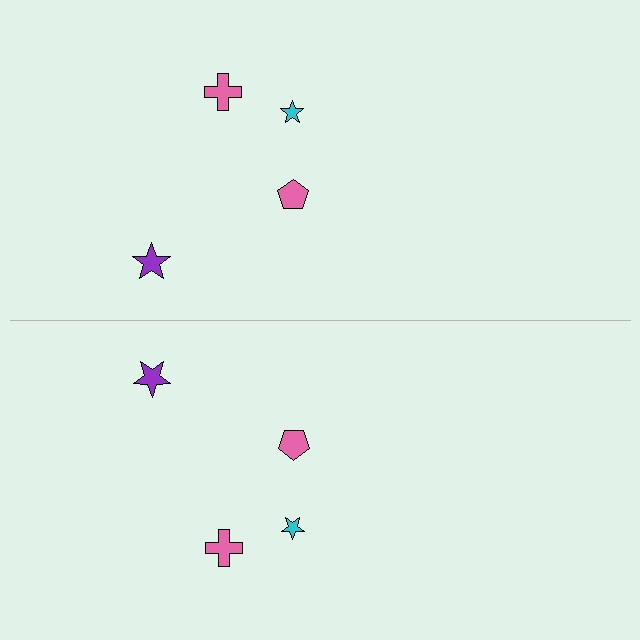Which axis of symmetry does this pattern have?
The pattern has a horizontal axis of symmetry running through the center of the image.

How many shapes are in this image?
There are 8 shapes in this image.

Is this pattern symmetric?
Yes, this pattern has bilateral (reflection) symmetry.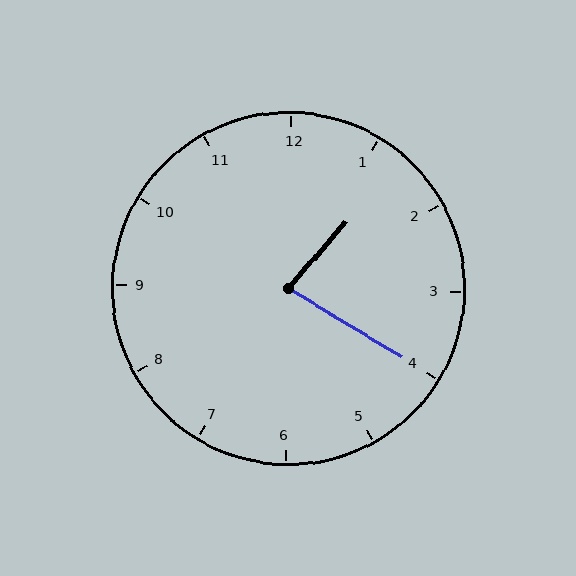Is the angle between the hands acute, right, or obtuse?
It is acute.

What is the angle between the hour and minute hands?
Approximately 80 degrees.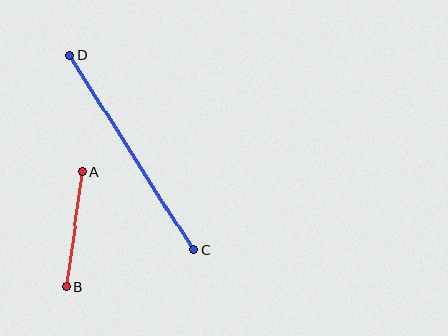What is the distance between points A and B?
The distance is approximately 116 pixels.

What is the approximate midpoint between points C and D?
The midpoint is at approximately (132, 153) pixels.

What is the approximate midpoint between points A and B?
The midpoint is at approximately (74, 229) pixels.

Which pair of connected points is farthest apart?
Points C and D are farthest apart.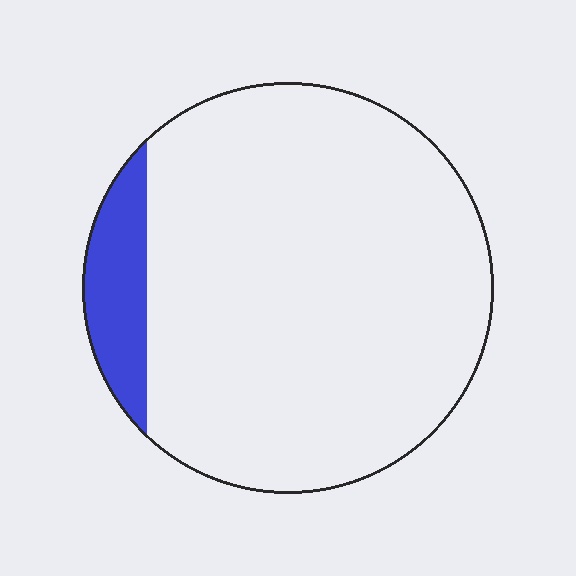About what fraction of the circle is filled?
About one tenth (1/10).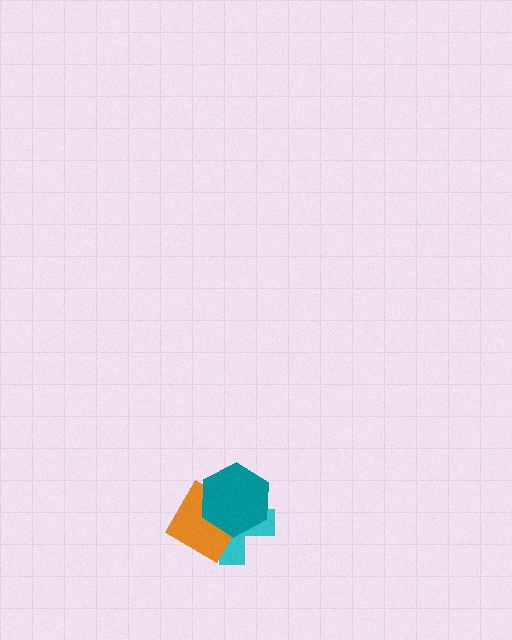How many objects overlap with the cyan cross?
2 objects overlap with the cyan cross.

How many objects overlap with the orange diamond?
2 objects overlap with the orange diamond.